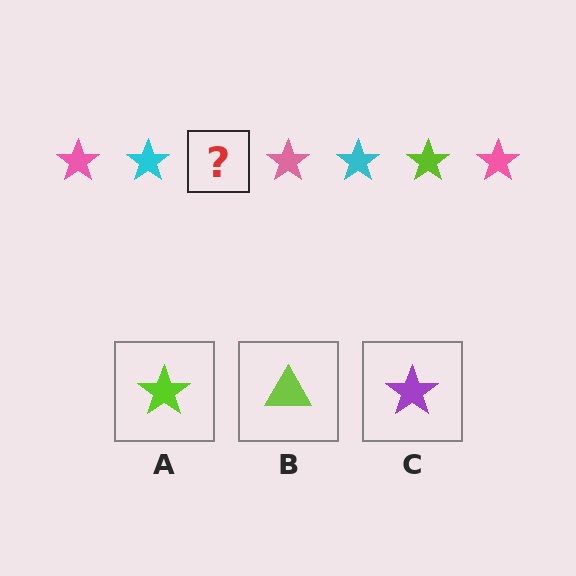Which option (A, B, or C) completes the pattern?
A.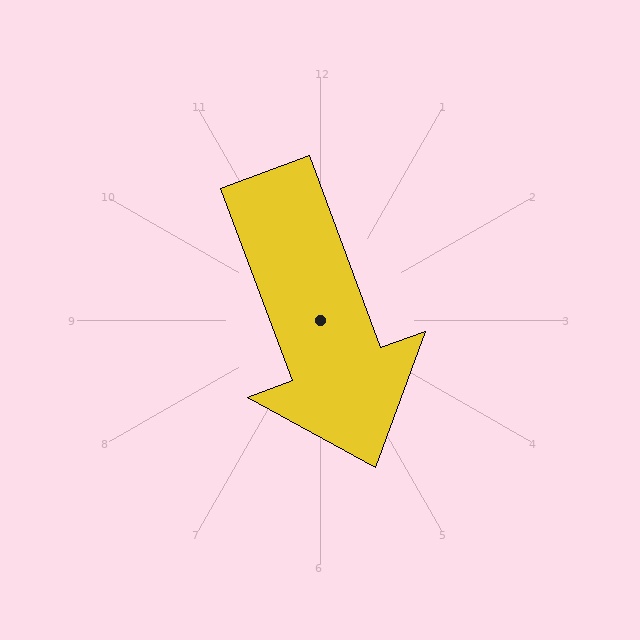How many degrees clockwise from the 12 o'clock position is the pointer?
Approximately 160 degrees.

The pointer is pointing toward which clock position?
Roughly 5 o'clock.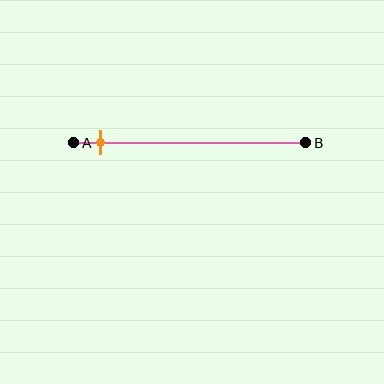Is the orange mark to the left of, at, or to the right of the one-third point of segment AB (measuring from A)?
The orange mark is to the left of the one-third point of segment AB.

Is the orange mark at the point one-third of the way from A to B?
No, the mark is at about 10% from A, not at the 33% one-third point.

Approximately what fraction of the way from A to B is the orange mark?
The orange mark is approximately 10% of the way from A to B.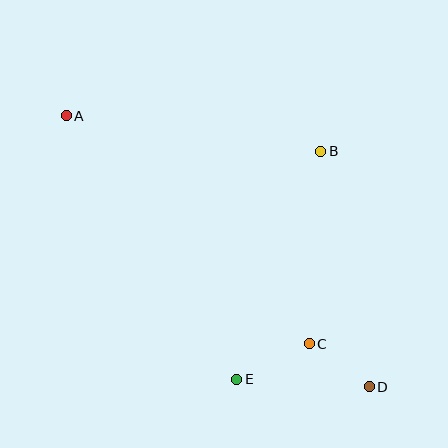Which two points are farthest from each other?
Points A and D are farthest from each other.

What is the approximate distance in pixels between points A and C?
The distance between A and C is approximately 333 pixels.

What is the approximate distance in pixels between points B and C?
The distance between B and C is approximately 193 pixels.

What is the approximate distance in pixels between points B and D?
The distance between B and D is approximately 241 pixels.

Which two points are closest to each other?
Points C and D are closest to each other.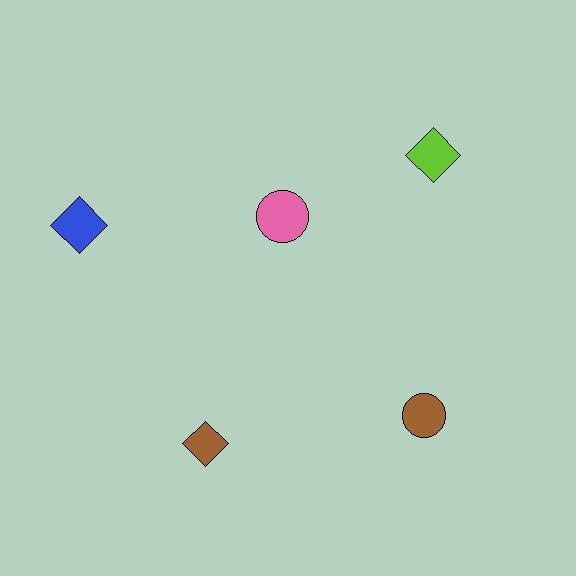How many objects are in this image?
There are 5 objects.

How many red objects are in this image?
There are no red objects.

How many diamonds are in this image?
There are 3 diamonds.